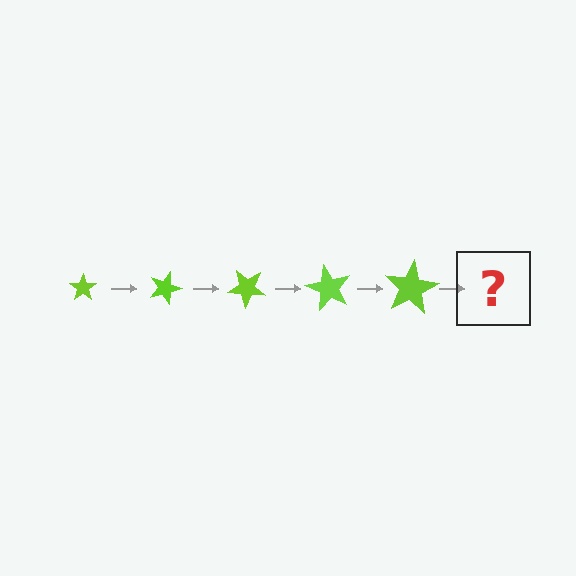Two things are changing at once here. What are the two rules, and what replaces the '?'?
The two rules are that the star grows larger each step and it rotates 20 degrees each step. The '?' should be a star, larger than the previous one and rotated 100 degrees from the start.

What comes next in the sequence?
The next element should be a star, larger than the previous one and rotated 100 degrees from the start.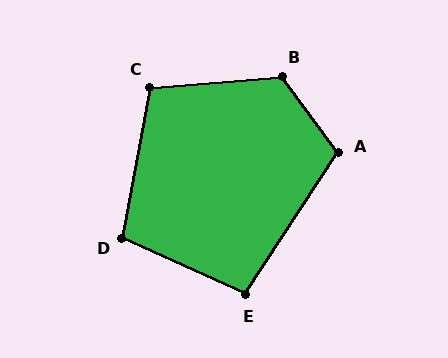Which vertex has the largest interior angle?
B, at approximately 122 degrees.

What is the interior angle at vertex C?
Approximately 105 degrees (obtuse).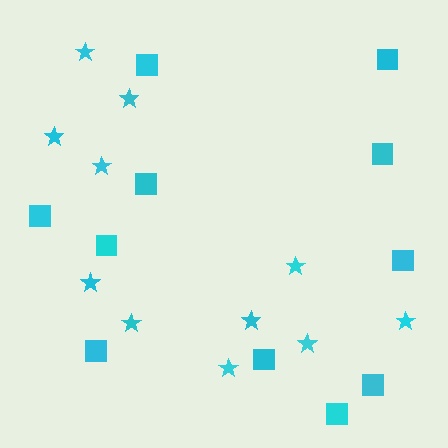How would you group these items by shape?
There are 2 groups: one group of squares (11) and one group of stars (11).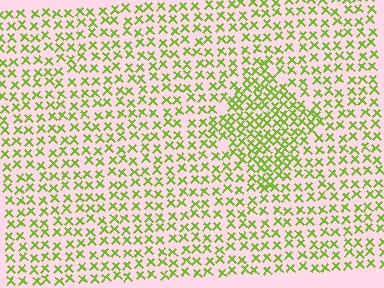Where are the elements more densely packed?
The elements are more densely packed inside the diamond boundary.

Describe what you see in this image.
The image contains small lime elements arranged at two different densities. A diamond-shaped region is visible where the elements are more densely packed than the surrounding area.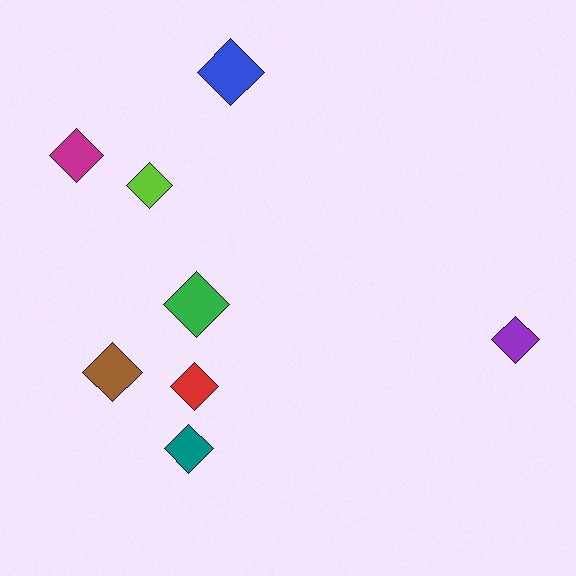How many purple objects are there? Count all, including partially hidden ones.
There is 1 purple object.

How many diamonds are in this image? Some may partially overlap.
There are 8 diamonds.